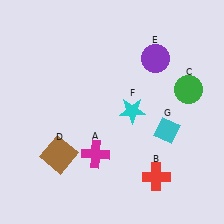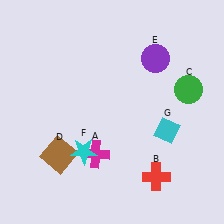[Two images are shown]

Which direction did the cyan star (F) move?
The cyan star (F) moved left.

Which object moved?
The cyan star (F) moved left.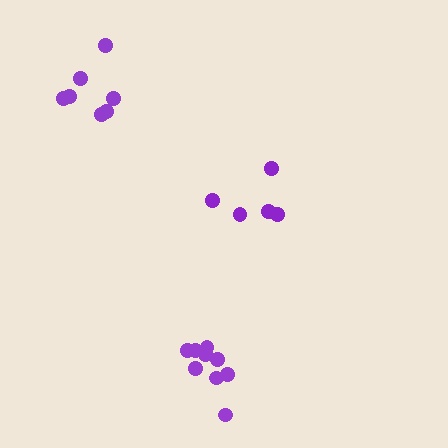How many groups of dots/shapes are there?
There are 3 groups.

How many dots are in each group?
Group 1: 5 dots, Group 2: 7 dots, Group 3: 9 dots (21 total).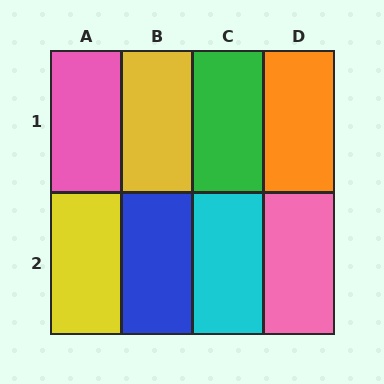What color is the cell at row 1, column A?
Pink.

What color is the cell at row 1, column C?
Green.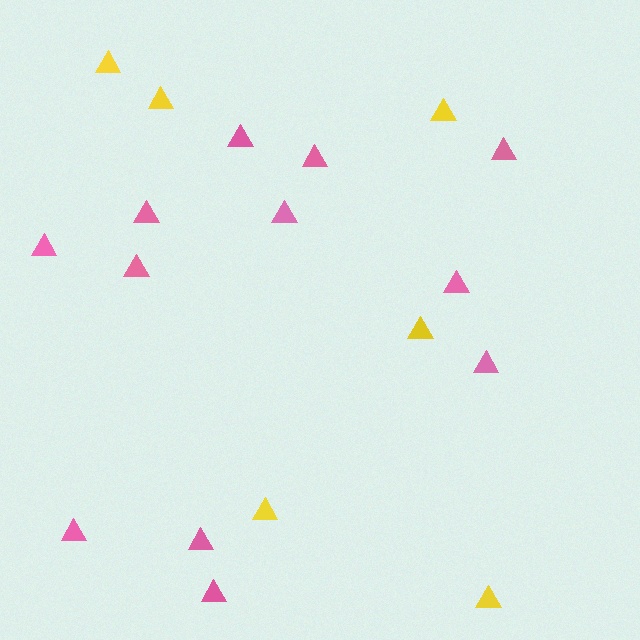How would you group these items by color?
There are 2 groups: one group of yellow triangles (6) and one group of pink triangles (12).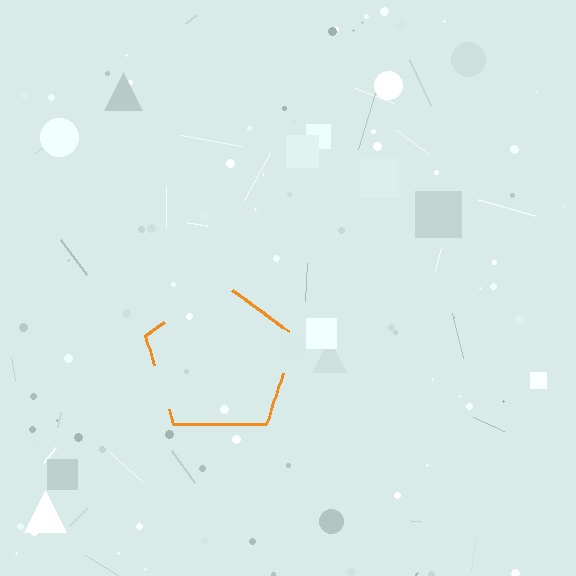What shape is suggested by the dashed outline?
The dashed outline suggests a pentagon.